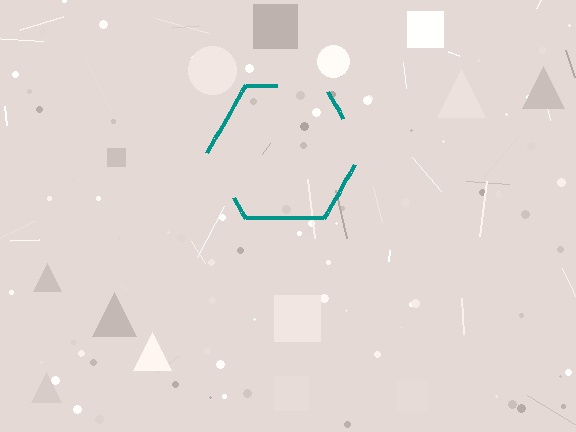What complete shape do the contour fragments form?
The contour fragments form a hexagon.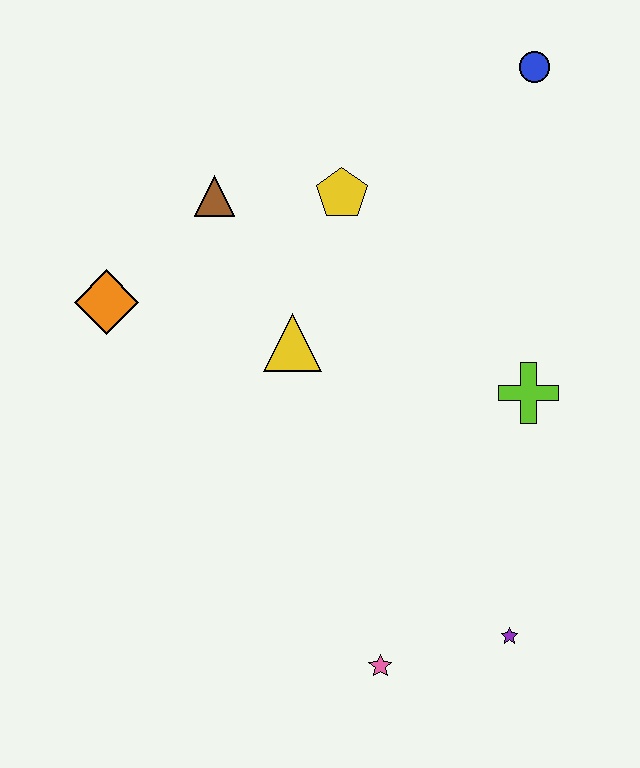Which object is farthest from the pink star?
The blue circle is farthest from the pink star.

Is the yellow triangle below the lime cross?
No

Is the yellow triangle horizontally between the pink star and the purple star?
No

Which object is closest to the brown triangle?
The yellow pentagon is closest to the brown triangle.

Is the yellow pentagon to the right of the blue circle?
No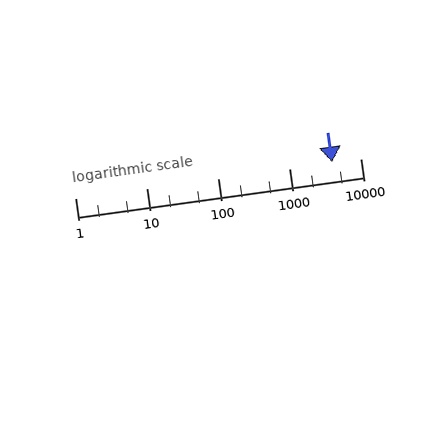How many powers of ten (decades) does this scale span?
The scale spans 4 decades, from 1 to 10000.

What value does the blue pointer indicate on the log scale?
The pointer indicates approximately 4000.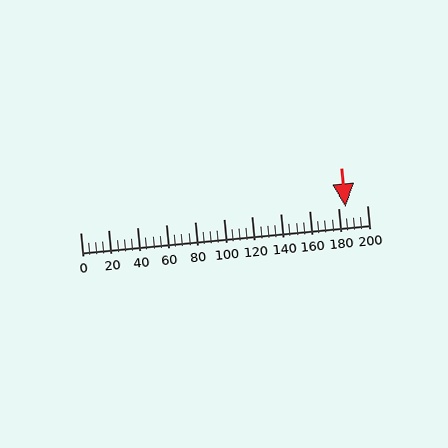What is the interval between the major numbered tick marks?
The major tick marks are spaced 20 units apart.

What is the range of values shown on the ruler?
The ruler shows values from 0 to 200.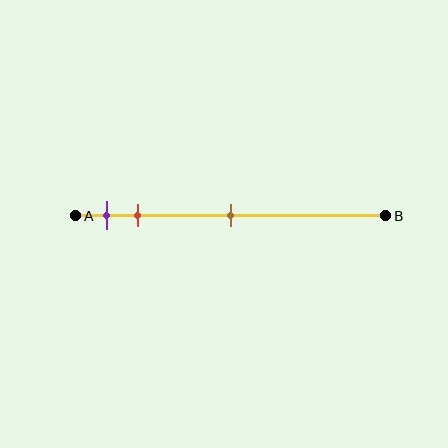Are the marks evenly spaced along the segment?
No, the marks are not evenly spaced.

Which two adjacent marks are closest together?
The purple and red marks are the closest adjacent pair.